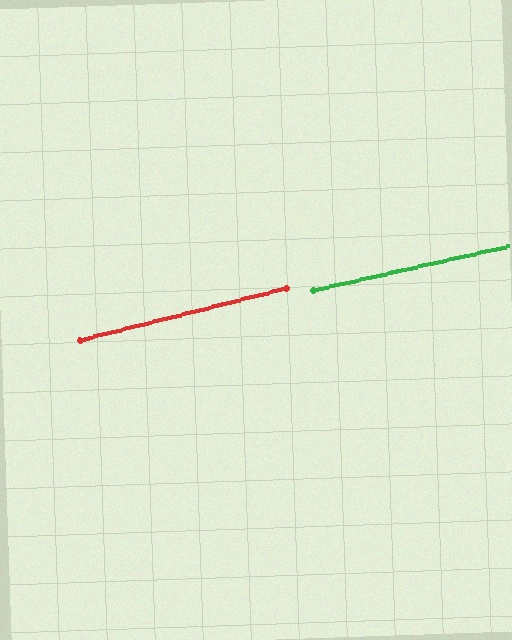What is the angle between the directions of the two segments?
Approximately 1 degree.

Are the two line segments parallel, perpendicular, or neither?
Parallel — their directions differ by only 1.3°.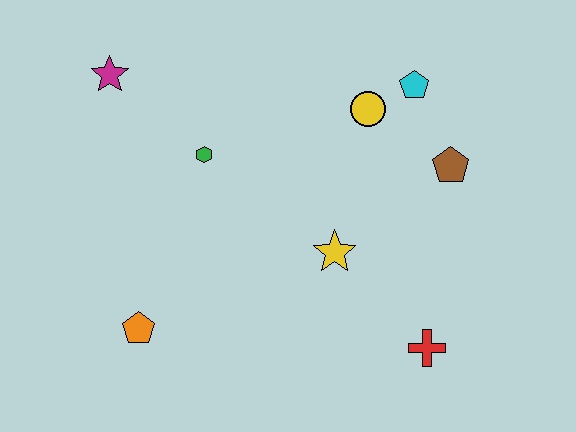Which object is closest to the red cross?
The yellow star is closest to the red cross.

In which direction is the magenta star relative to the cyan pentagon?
The magenta star is to the left of the cyan pentagon.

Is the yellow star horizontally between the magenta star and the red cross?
Yes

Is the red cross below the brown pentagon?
Yes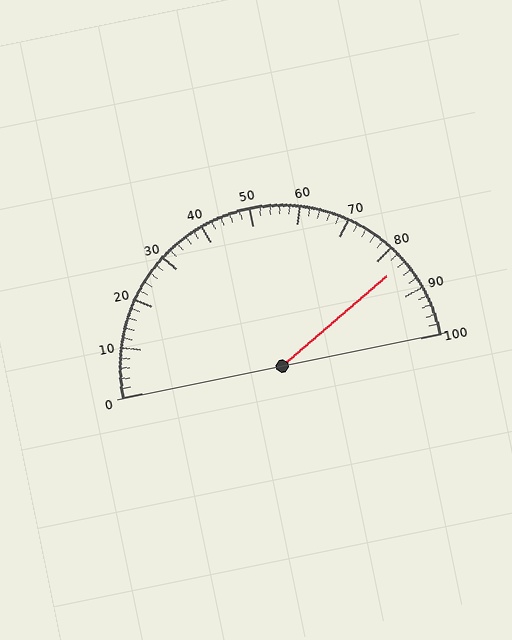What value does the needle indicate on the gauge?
The needle indicates approximately 84.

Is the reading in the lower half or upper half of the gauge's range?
The reading is in the upper half of the range (0 to 100).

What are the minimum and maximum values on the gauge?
The gauge ranges from 0 to 100.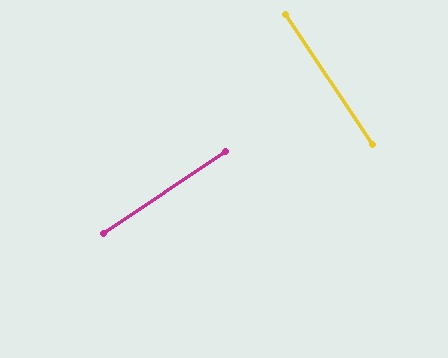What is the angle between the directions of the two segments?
Approximately 90 degrees.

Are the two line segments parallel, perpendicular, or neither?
Perpendicular — they meet at approximately 90°.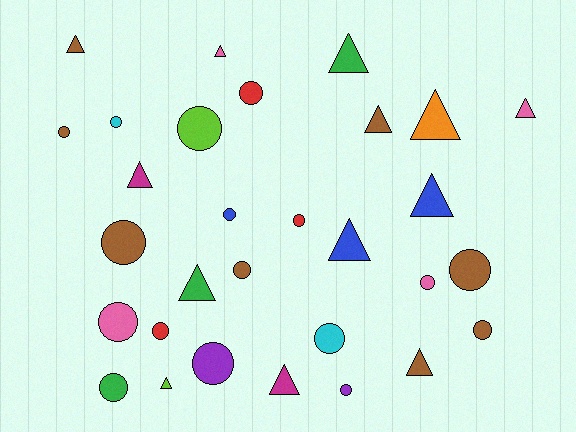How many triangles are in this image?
There are 13 triangles.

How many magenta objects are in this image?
There are 2 magenta objects.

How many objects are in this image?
There are 30 objects.